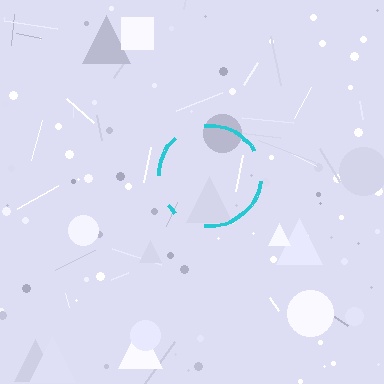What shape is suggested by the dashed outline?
The dashed outline suggests a circle.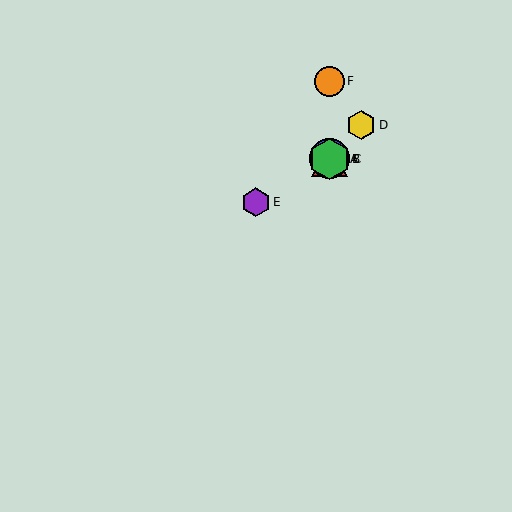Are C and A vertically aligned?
Yes, both are at x≈329.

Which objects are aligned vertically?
Objects A, B, C, F are aligned vertically.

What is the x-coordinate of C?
Object C is at x≈329.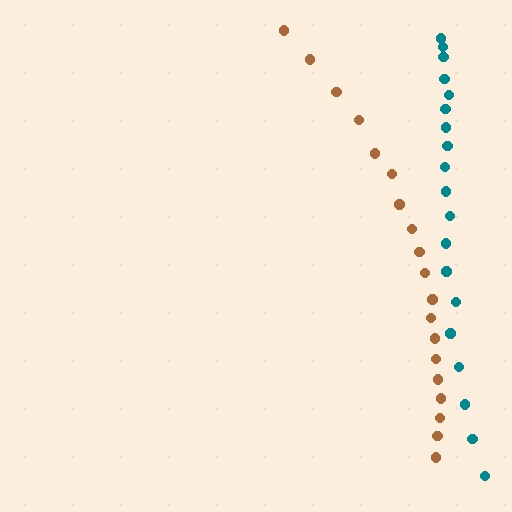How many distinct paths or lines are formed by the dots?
There are 2 distinct paths.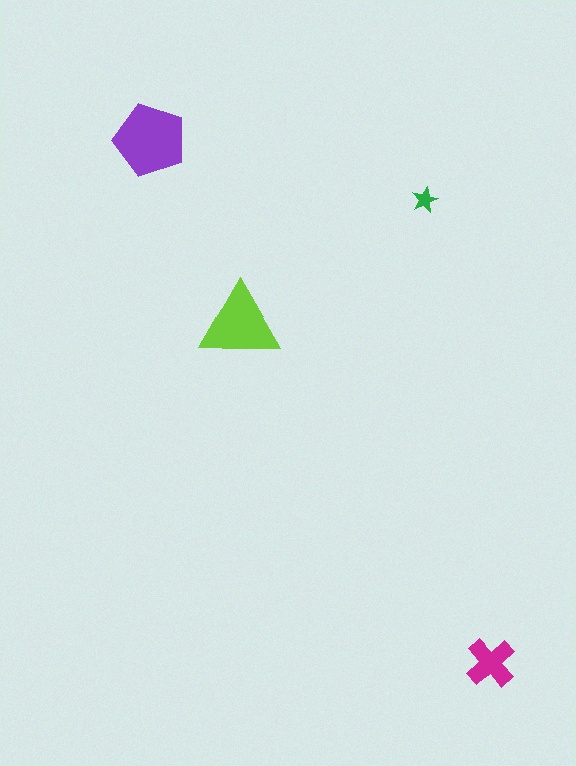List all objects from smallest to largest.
The green star, the magenta cross, the lime triangle, the purple pentagon.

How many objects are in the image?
There are 4 objects in the image.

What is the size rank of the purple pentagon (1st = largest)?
1st.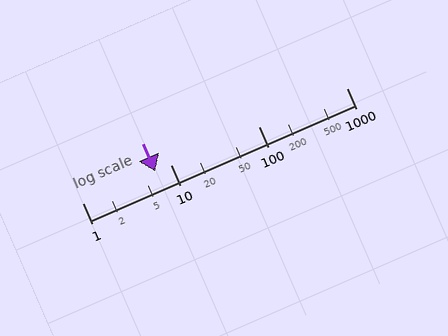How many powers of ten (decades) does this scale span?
The scale spans 3 decades, from 1 to 1000.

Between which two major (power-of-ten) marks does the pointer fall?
The pointer is between 1 and 10.